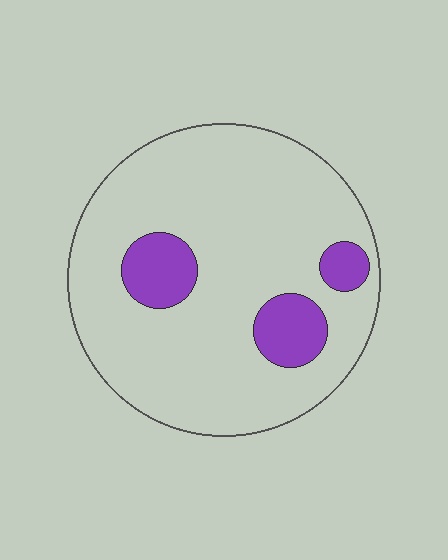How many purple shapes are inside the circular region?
3.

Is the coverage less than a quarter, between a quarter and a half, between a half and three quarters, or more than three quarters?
Less than a quarter.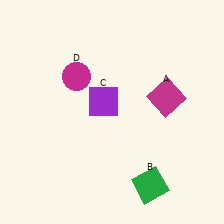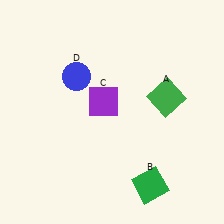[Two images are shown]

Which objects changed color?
A changed from magenta to green. D changed from magenta to blue.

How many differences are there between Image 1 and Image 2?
There are 2 differences between the two images.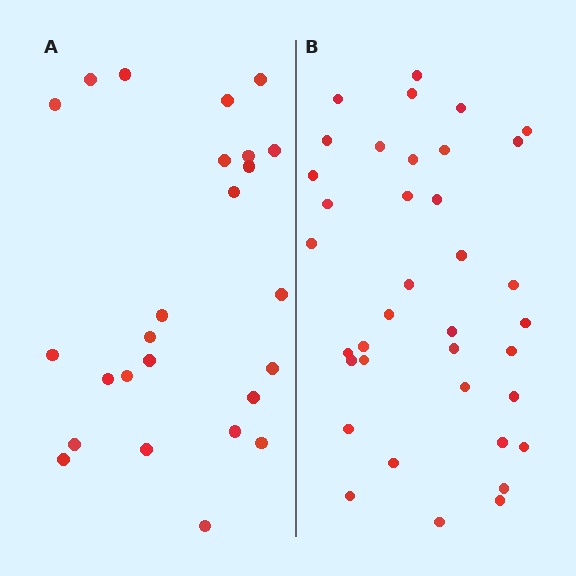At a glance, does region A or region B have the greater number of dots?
Region B (the right region) has more dots.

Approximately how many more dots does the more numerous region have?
Region B has roughly 12 or so more dots than region A.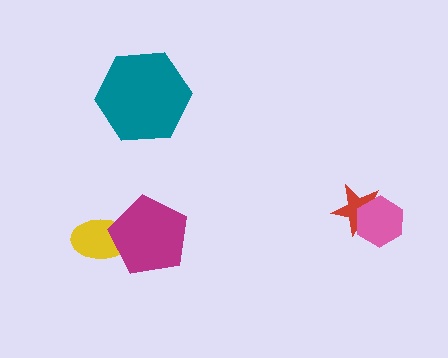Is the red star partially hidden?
Yes, it is partially covered by another shape.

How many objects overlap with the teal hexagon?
0 objects overlap with the teal hexagon.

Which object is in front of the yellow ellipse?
The magenta pentagon is in front of the yellow ellipse.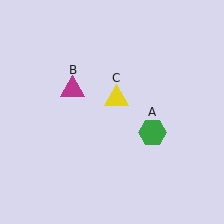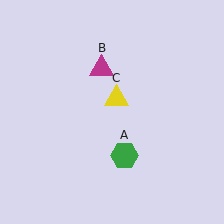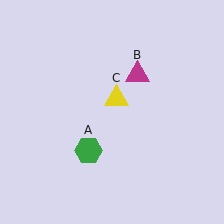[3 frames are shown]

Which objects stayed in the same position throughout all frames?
Yellow triangle (object C) remained stationary.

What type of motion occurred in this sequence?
The green hexagon (object A), magenta triangle (object B) rotated clockwise around the center of the scene.